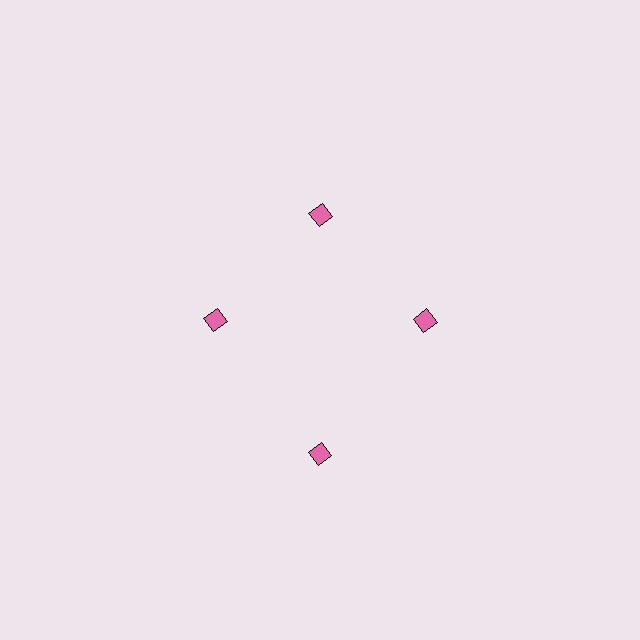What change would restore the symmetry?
The symmetry would be restored by moving it inward, back onto the ring so that all 4 diamonds sit at equal angles and equal distance from the center.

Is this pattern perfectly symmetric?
No. The 4 pink diamonds are arranged in a ring, but one element near the 6 o'clock position is pushed outward from the center, breaking the 4-fold rotational symmetry.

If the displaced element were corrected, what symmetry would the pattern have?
It would have 4-fold rotational symmetry — the pattern would map onto itself every 90 degrees.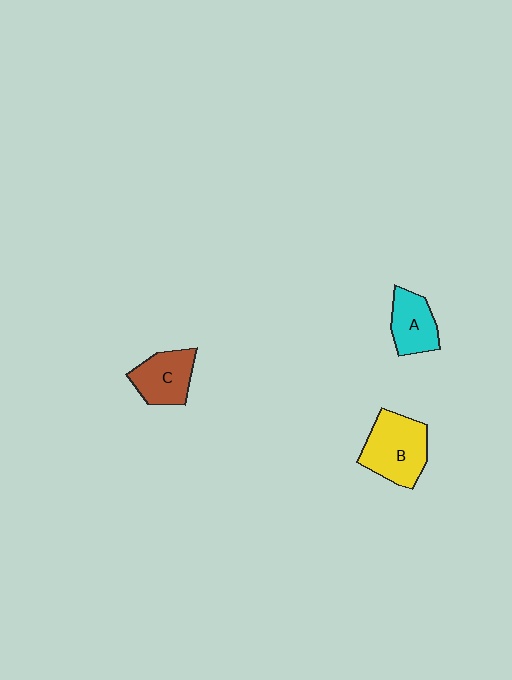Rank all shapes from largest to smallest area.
From largest to smallest: B (yellow), C (brown), A (cyan).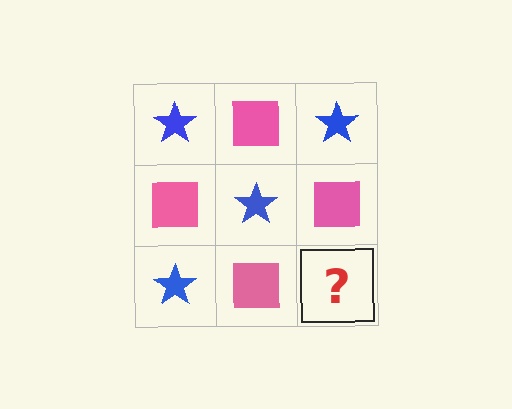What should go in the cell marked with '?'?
The missing cell should contain a blue star.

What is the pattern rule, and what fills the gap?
The rule is that it alternates blue star and pink square in a checkerboard pattern. The gap should be filled with a blue star.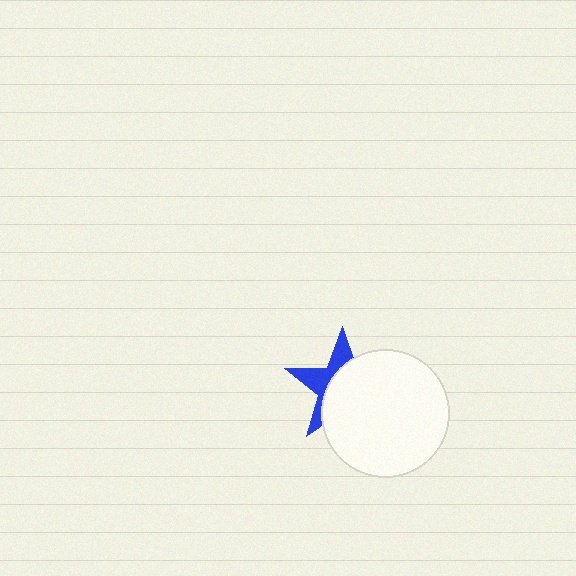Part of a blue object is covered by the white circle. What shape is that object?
It is a star.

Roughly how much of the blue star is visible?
A small part of it is visible (roughly 38%).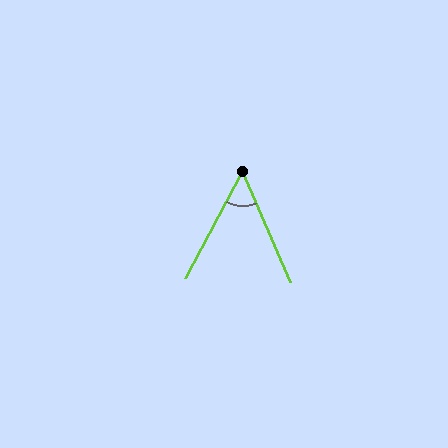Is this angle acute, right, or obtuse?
It is acute.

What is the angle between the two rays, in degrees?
Approximately 51 degrees.